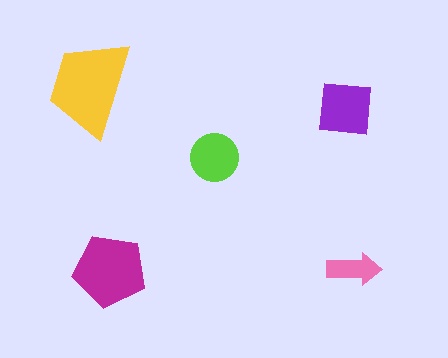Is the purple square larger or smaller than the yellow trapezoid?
Smaller.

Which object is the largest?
The yellow trapezoid.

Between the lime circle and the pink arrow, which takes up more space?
The lime circle.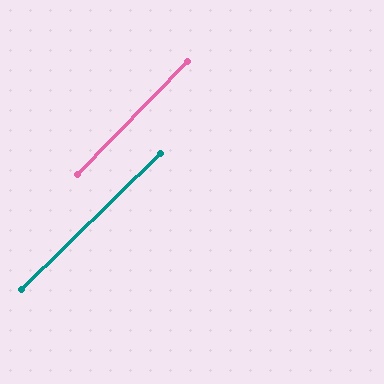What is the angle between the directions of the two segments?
Approximately 1 degree.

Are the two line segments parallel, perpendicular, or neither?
Parallel — their directions differ by only 1.4°.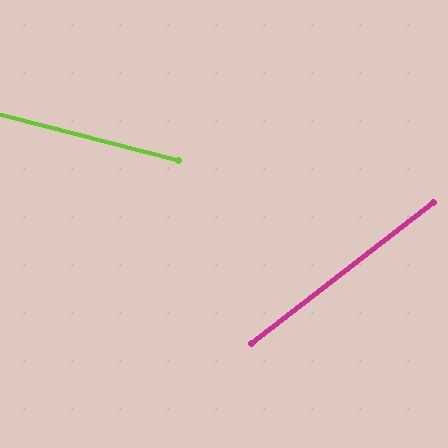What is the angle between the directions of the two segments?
Approximately 52 degrees.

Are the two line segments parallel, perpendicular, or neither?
Neither parallel nor perpendicular — they differ by about 52°.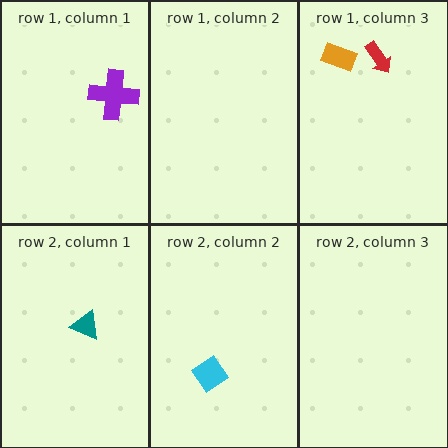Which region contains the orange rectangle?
The row 1, column 3 region.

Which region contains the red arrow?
The row 1, column 3 region.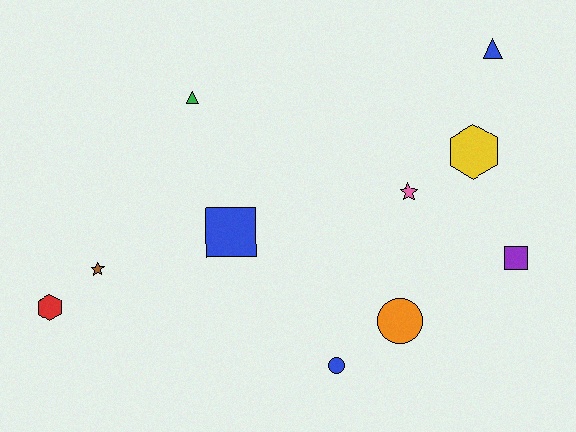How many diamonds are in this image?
There are no diamonds.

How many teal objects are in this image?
There are no teal objects.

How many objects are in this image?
There are 10 objects.